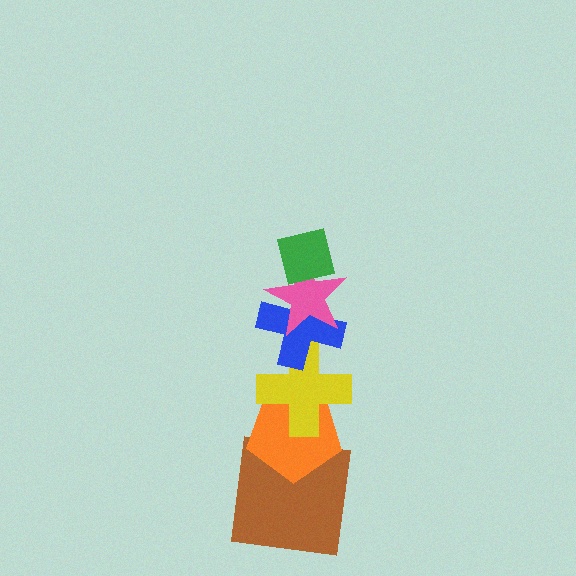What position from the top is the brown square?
The brown square is 6th from the top.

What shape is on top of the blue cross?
The pink star is on top of the blue cross.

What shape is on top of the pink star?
The green square is on top of the pink star.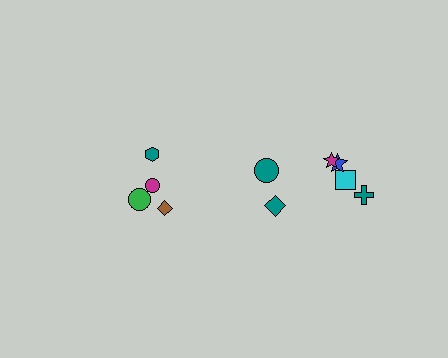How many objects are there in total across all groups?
There are 10 objects.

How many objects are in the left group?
There are 4 objects.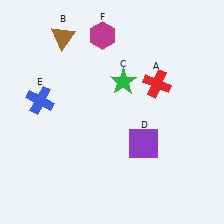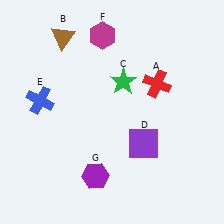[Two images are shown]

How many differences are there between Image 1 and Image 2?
There is 1 difference between the two images.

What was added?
A purple hexagon (G) was added in Image 2.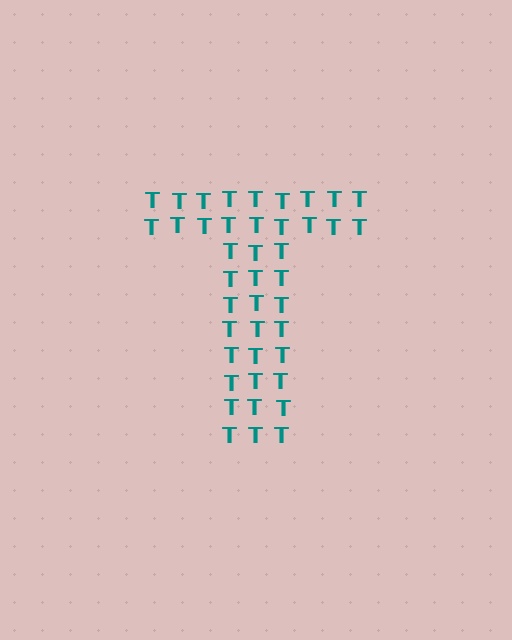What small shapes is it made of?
It is made of small letter T's.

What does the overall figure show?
The overall figure shows the letter T.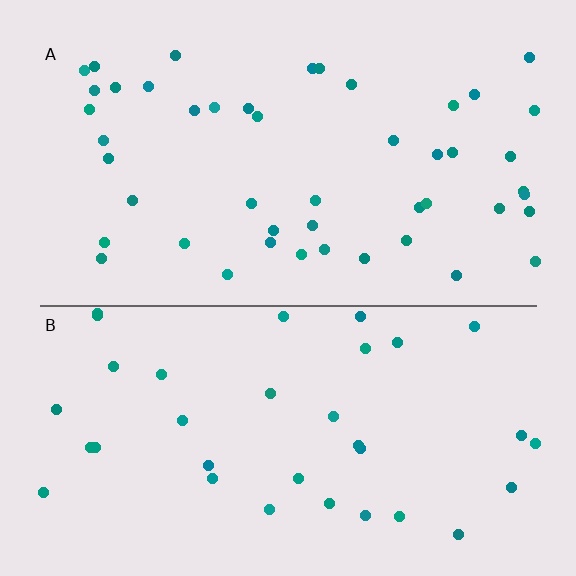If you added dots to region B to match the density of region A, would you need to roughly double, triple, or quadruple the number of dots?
Approximately double.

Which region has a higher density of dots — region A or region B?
A (the top).